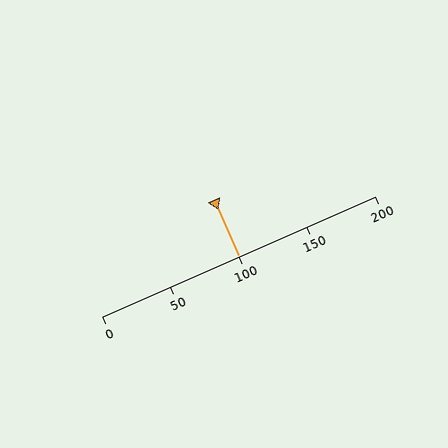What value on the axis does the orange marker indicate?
The marker indicates approximately 100.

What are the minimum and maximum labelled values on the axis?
The axis runs from 0 to 200.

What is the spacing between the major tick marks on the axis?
The major ticks are spaced 50 apart.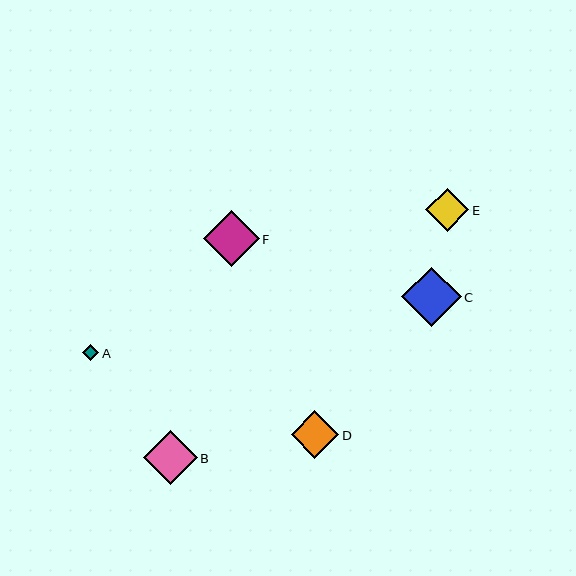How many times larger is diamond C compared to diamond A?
Diamond C is approximately 3.6 times the size of diamond A.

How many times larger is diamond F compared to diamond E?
Diamond F is approximately 1.3 times the size of diamond E.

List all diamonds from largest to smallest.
From largest to smallest: C, F, B, D, E, A.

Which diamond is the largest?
Diamond C is the largest with a size of approximately 60 pixels.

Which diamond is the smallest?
Diamond A is the smallest with a size of approximately 17 pixels.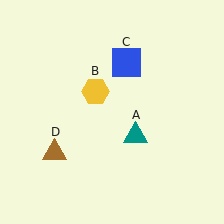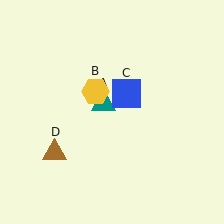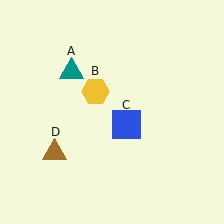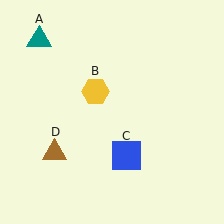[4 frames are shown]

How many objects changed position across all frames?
2 objects changed position: teal triangle (object A), blue square (object C).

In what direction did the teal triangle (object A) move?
The teal triangle (object A) moved up and to the left.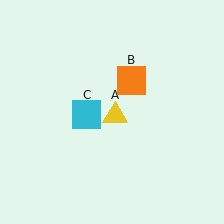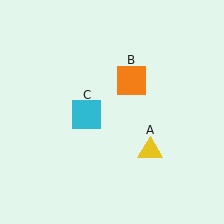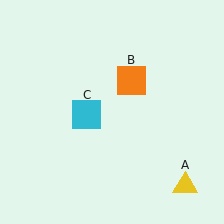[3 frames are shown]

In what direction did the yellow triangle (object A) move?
The yellow triangle (object A) moved down and to the right.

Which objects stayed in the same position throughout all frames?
Orange square (object B) and cyan square (object C) remained stationary.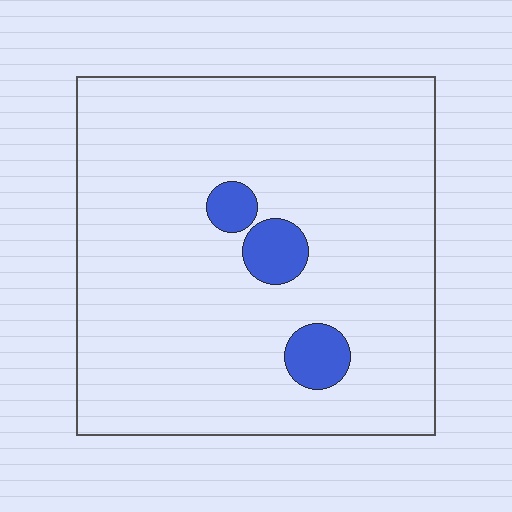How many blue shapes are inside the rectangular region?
3.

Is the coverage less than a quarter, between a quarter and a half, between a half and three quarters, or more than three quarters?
Less than a quarter.